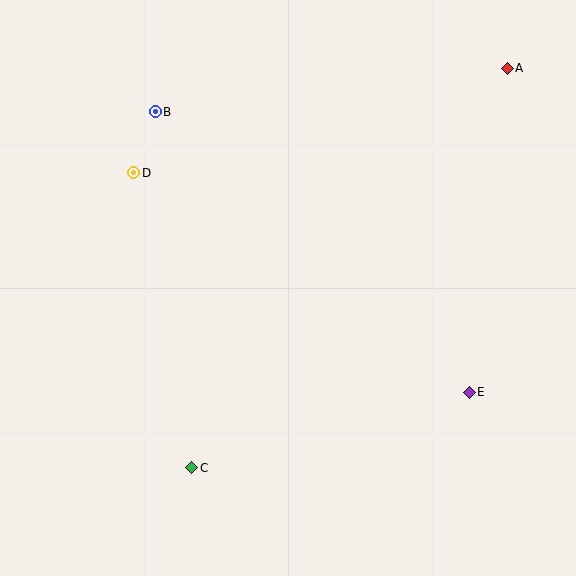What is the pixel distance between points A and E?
The distance between A and E is 326 pixels.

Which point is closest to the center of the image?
Point D at (134, 173) is closest to the center.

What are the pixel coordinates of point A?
Point A is at (507, 68).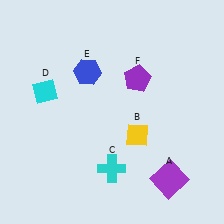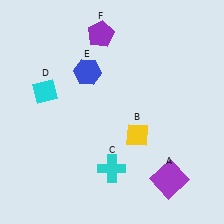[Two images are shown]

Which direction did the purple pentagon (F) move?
The purple pentagon (F) moved up.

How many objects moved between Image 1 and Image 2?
1 object moved between the two images.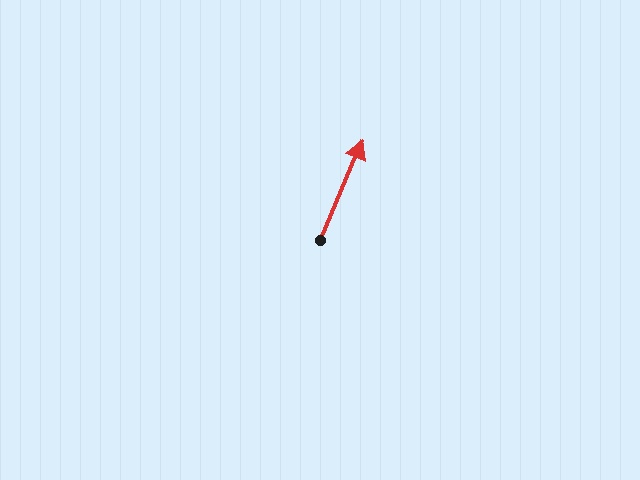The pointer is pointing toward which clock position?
Roughly 1 o'clock.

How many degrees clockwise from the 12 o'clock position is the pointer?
Approximately 23 degrees.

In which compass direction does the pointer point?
Northeast.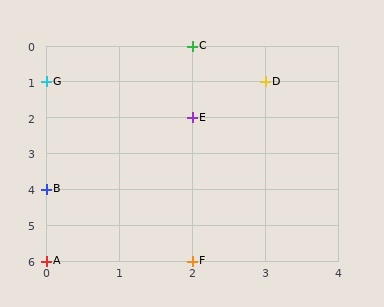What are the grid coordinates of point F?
Point F is at grid coordinates (2, 6).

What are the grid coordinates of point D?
Point D is at grid coordinates (3, 1).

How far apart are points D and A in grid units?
Points D and A are 3 columns and 5 rows apart (about 5.8 grid units diagonally).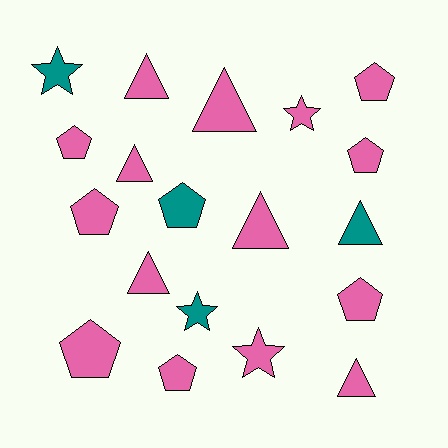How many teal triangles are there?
There is 1 teal triangle.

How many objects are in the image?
There are 19 objects.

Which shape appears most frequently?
Pentagon, with 8 objects.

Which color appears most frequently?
Pink, with 15 objects.